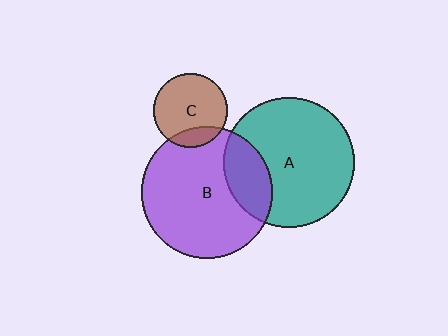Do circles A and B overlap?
Yes.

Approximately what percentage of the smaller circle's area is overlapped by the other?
Approximately 20%.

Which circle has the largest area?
Circle B (purple).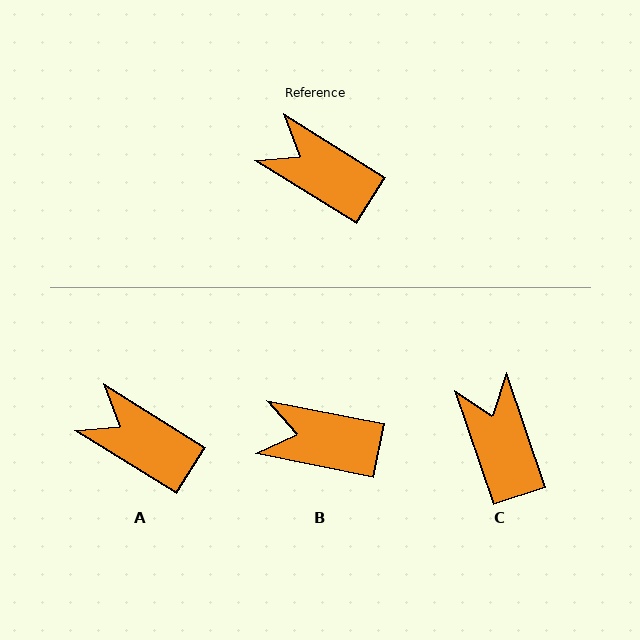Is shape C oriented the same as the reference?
No, it is off by about 39 degrees.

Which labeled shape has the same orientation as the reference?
A.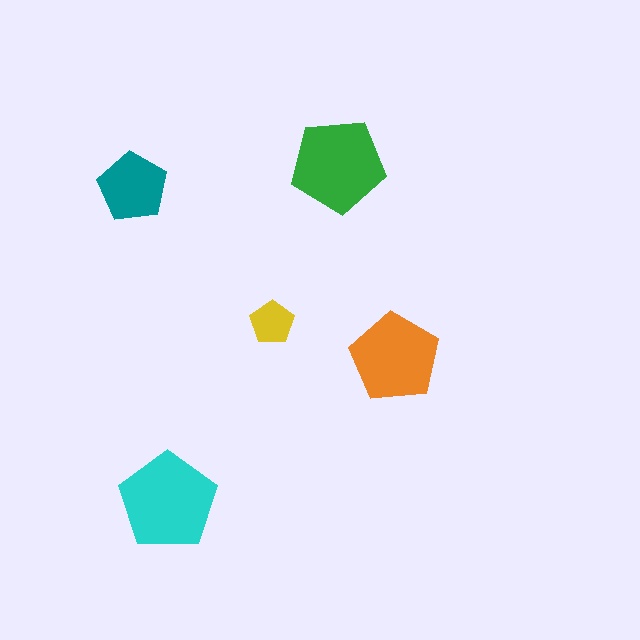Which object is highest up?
The green pentagon is topmost.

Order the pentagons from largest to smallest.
the cyan one, the green one, the orange one, the teal one, the yellow one.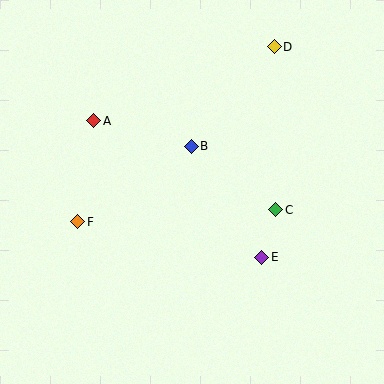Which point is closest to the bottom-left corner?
Point F is closest to the bottom-left corner.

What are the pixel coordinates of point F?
Point F is at (78, 222).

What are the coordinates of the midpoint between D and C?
The midpoint between D and C is at (275, 128).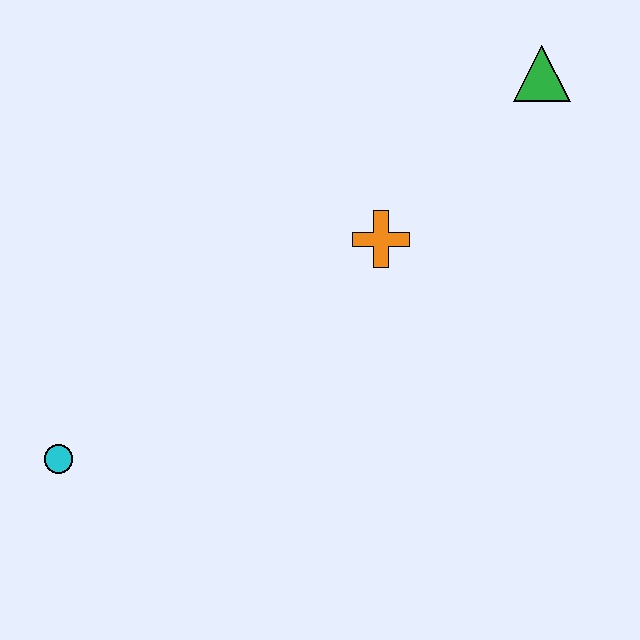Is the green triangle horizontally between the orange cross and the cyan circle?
No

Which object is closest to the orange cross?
The green triangle is closest to the orange cross.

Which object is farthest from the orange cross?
The cyan circle is farthest from the orange cross.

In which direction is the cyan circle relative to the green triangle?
The cyan circle is to the left of the green triangle.